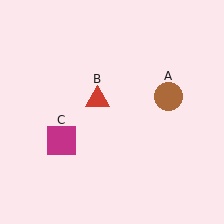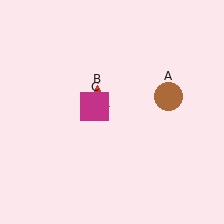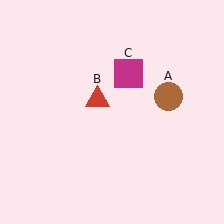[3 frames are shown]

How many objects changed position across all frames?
1 object changed position: magenta square (object C).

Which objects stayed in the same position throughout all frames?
Brown circle (object A) and red triangle (object B) remained stationary.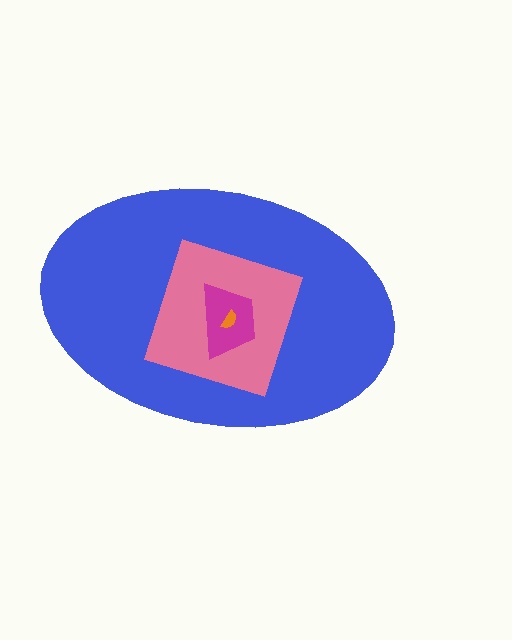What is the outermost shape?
The blue ellipse.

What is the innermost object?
The orange semicircle.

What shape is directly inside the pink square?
The magenta trapezoid.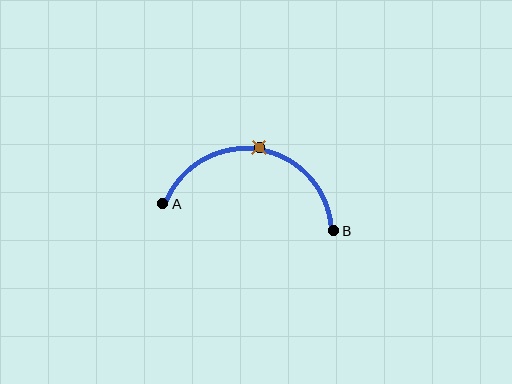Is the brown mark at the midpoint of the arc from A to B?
Yes. The brown mark lies on the arc at equal arc-length from both A and B — it is the arc midpoint.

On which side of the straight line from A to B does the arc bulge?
The arc bulges above the straight line connecting A and B.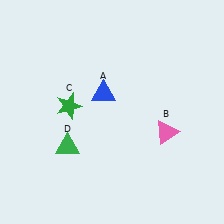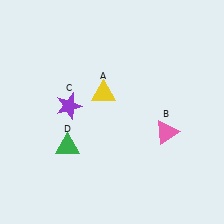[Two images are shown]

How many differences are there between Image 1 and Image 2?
There are 2 differences between the two images.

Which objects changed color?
A changed from blue to yellow. C changed from green to purple.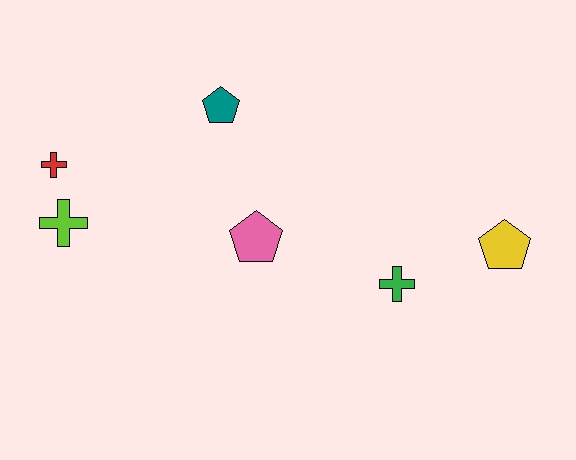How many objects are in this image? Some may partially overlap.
There are 6 objects.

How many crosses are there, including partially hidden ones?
There are 3 crosses.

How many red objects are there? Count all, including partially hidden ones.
There is 1 red object.